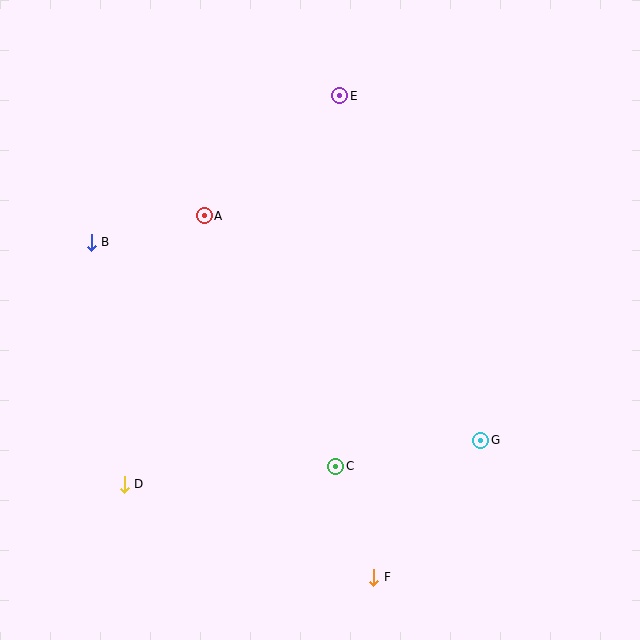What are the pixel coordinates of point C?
Point C is at (336, 466).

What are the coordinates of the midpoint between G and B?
The midpoint between G and B is at (286, 341).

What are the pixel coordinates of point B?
Point B is at (91, 242).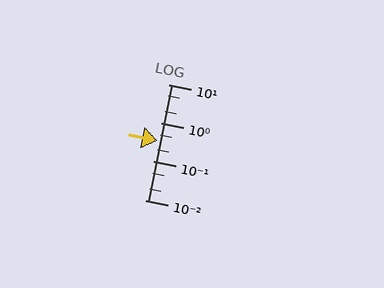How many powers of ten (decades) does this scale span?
The scale spans 3 decades, from 0.01 to 10.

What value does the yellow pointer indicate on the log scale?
The pointer indicates approximately 0.35.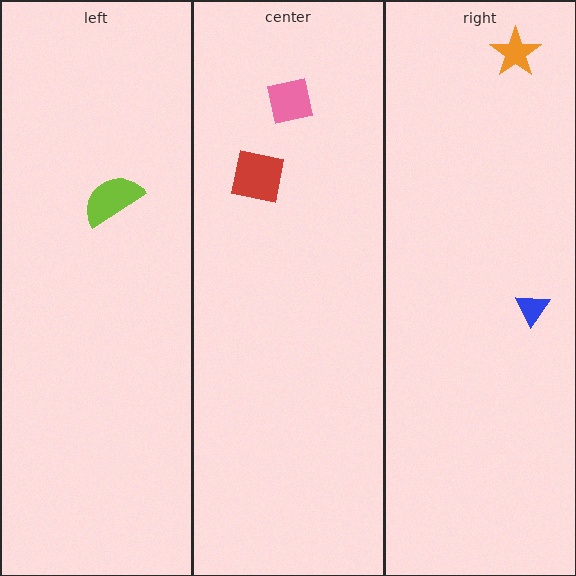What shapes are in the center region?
The red square, the pink square.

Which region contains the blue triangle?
The right region.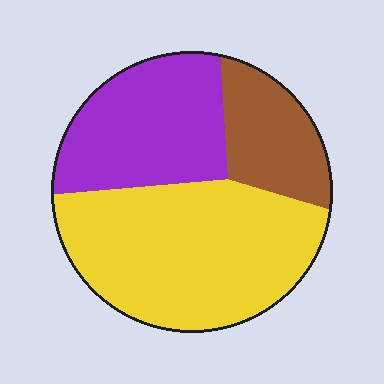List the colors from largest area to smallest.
From largest to smallest: yellow, purple, brown.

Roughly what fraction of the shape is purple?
Purple covers 31% of the shape.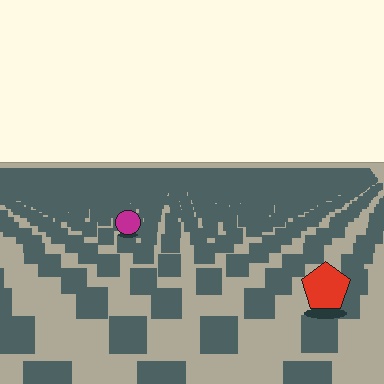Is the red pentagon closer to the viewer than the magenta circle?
Yes. The red pentagon is closer — you can tell from the texture gradient: the ground texture is coarser near it.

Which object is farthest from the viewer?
The magenta circle is farthest from the viewer. It appears smaller and the ground texture around it is denser.